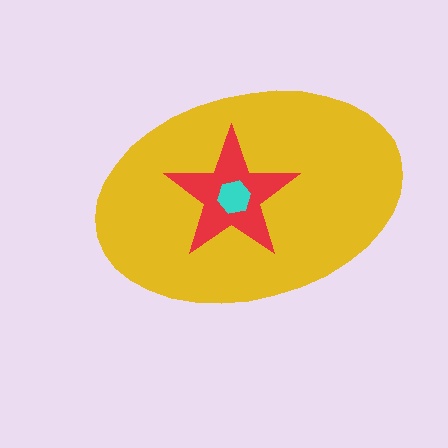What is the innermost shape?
The cyan hexagon.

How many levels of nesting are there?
3.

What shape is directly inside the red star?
The cyan hexagon.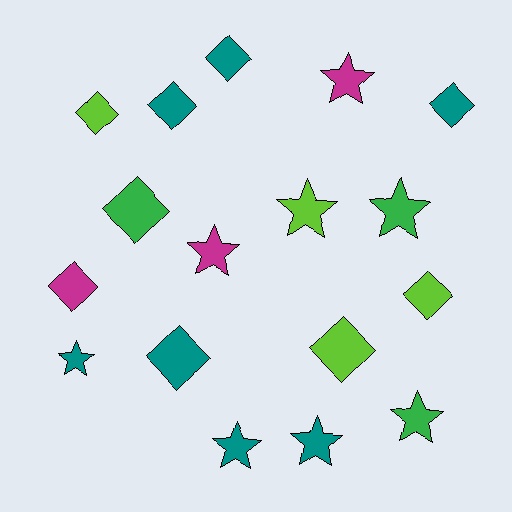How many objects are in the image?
There are 17 objects.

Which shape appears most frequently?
Diamond, with 9 objects.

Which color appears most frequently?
Teal, with 7 objects.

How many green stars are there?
There are 2 green stars.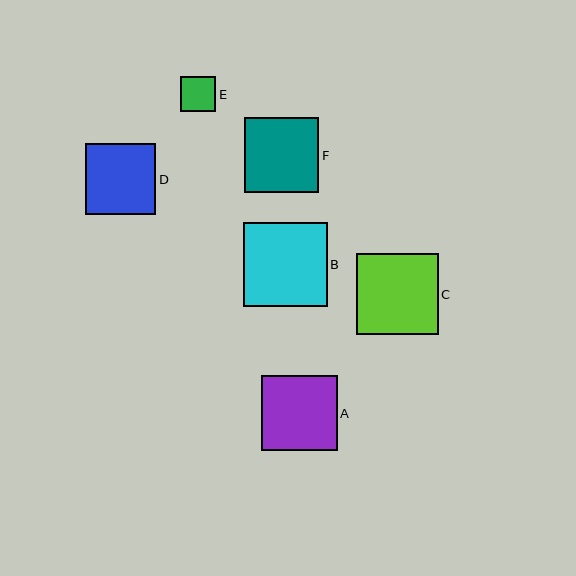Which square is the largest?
Square B is the largest with a size of approximately 84 pixels.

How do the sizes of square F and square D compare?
Square F and square D are approximately the same size.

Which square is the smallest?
Square E is the smallest with a size of approximately 35 pixels.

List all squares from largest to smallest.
From largest to smallest: B, C, A, F, D, E.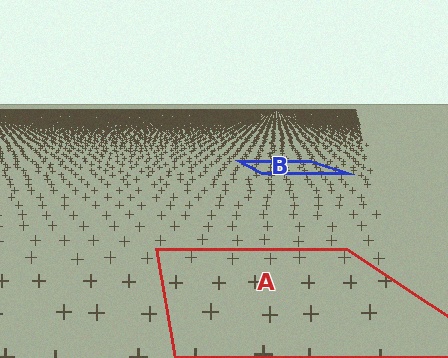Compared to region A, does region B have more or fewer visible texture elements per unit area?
Region B has more texture elements per unit area — they are packed more densely because it is farther away.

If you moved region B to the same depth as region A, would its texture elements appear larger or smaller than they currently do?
They would appear larger. At a closer depth, the same texture elements are projected at a bigger on-screen size.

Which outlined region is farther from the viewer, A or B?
Region B is farther from the viewer — the texture elements inside it appear smaller and more densely packed.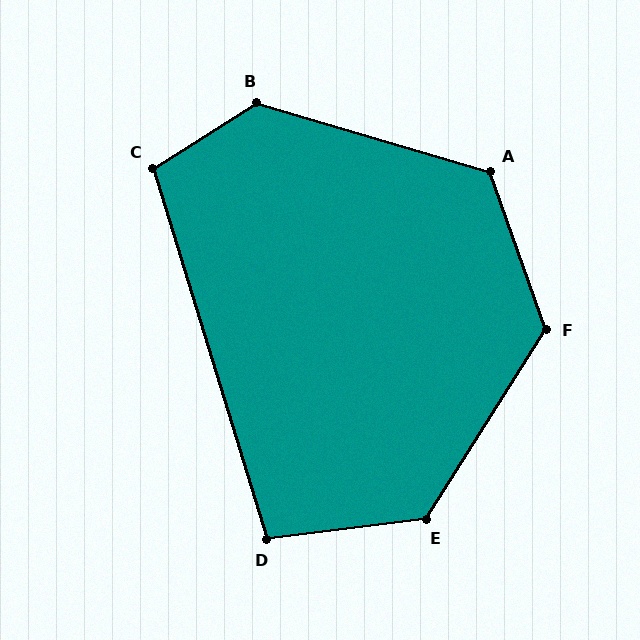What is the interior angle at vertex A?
Approximately 126 degrees (obtuse).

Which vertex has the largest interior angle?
B, at approximately 132 degrees.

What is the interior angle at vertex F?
Approximately 128 degrees (obtuse).